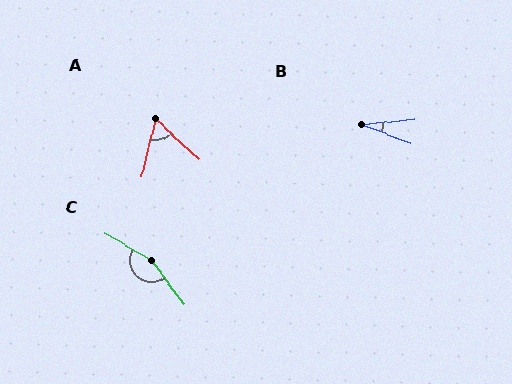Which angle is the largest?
C, at approximately 157 degrees.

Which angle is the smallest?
B, at approximately 26 degrees.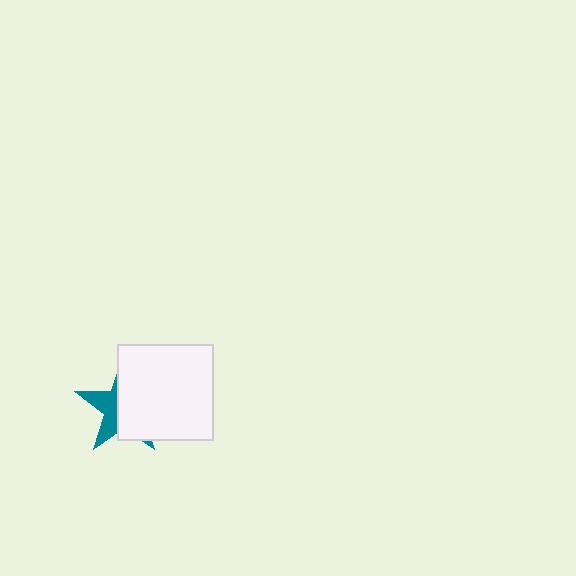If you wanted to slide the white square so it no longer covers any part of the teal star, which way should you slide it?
Slide it right — that is the most direct way to separate the two shapes.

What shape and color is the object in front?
The object in front is a white square.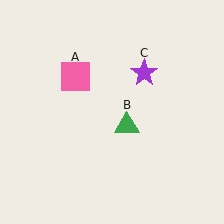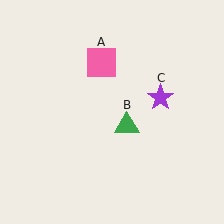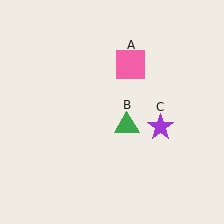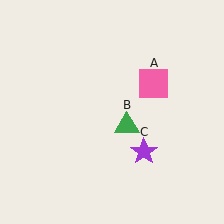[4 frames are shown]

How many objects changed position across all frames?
2 objects changed position: pink square (object A), purple star (object C).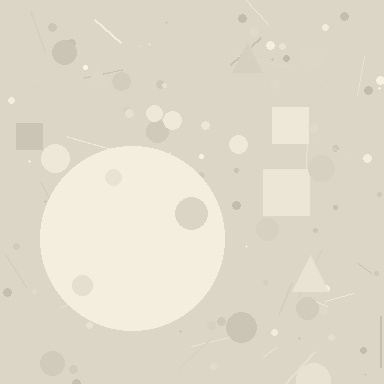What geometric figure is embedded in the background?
A circle is embedded in the background.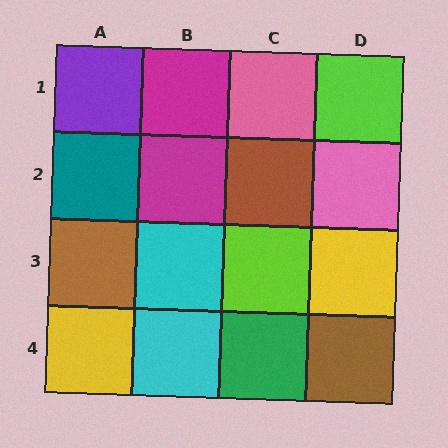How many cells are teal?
1 cell is teal.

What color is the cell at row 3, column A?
Brown.